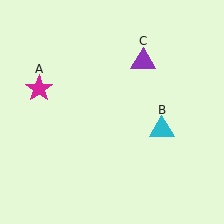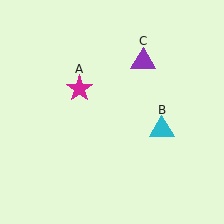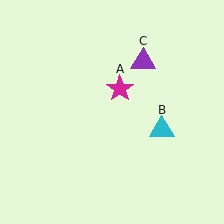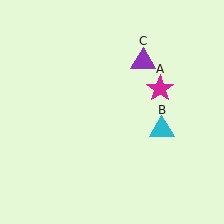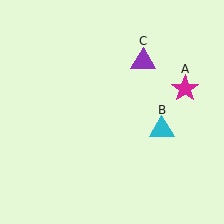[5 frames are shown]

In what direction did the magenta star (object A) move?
The magenta star (object A) moved right.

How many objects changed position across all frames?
1 object changed position: magenta star (object A).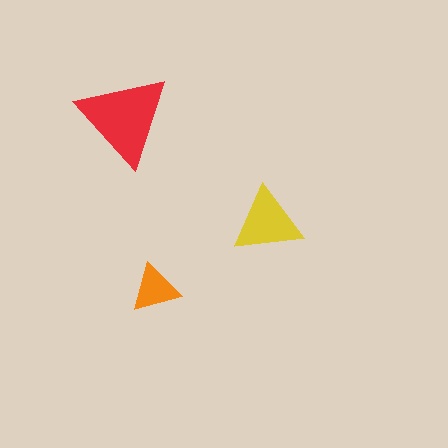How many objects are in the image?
There are 3 objects in the image.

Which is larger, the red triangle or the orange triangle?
The red one.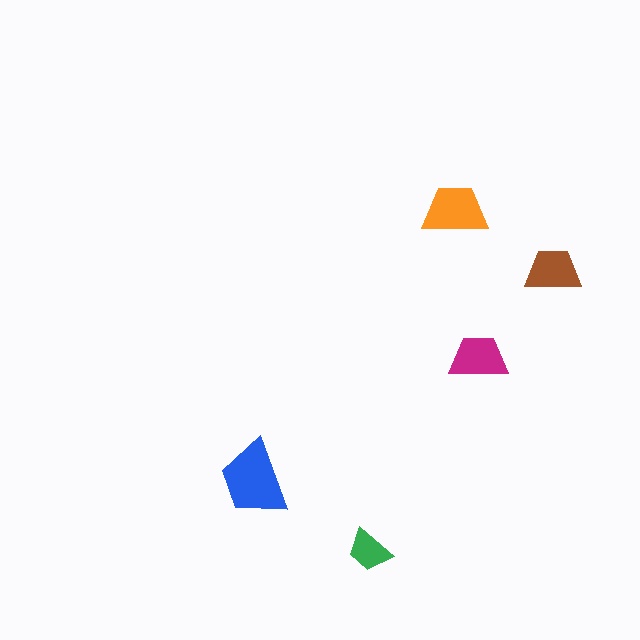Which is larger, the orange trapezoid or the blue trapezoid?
The blue one.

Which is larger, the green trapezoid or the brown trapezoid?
The brown one.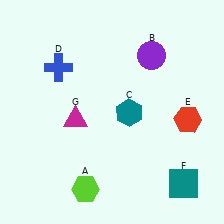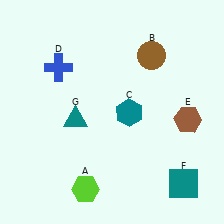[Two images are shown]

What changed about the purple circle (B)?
In Image 1, B is purple. In Image 2, it changed to brown.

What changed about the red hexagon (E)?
In Image 1, E is red. In Image 2, it changed to brown.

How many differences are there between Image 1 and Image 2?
There are 3 differences between the two images.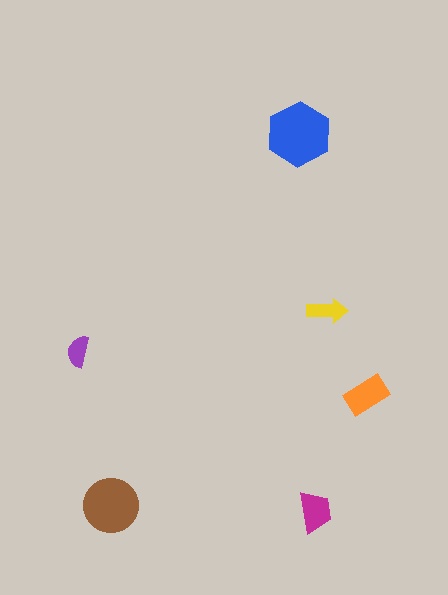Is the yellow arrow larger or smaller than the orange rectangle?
Smaller.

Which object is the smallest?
The purple semicircle.